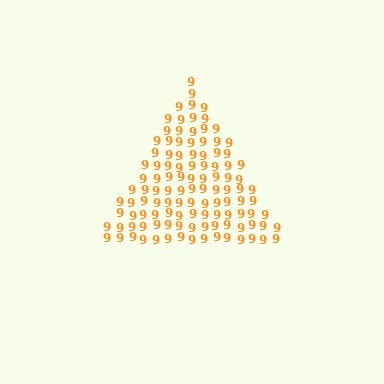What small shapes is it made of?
It is made of small digit 9's.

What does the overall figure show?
The overall figure shows a triangle.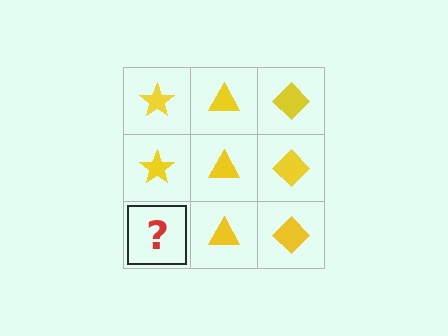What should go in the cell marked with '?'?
The missing cell should contain a yellow star.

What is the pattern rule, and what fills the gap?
The rule is that each column has a consistent shape. The gap should be filled with a yellow star.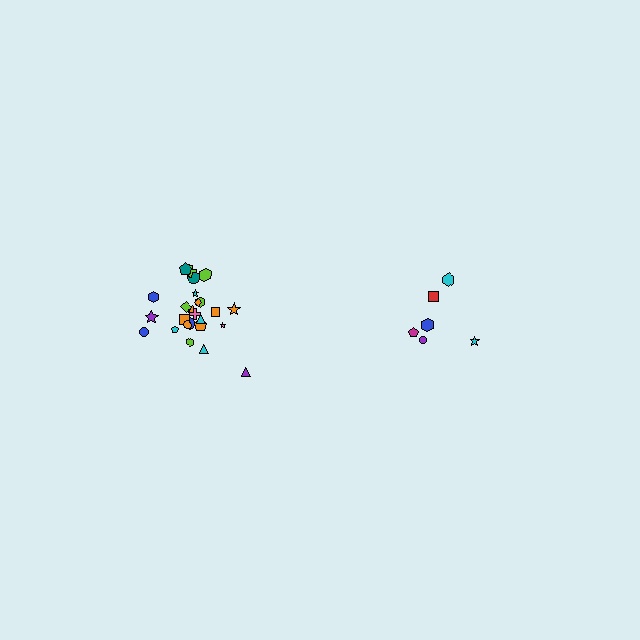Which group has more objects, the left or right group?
The left group.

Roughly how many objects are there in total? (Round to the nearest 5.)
Roughly 30 objects in total.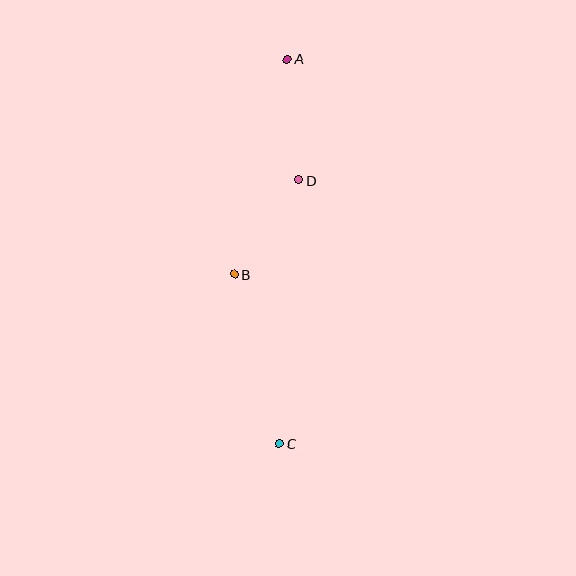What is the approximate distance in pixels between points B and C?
The distance between B and C is approximately 175 pixels.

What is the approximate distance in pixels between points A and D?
The distance between A and D is approximately 121 pixels.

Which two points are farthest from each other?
Points A and C are farthest from each other.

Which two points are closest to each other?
Points B and D are closest to each other.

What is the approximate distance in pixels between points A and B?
The distance between A and B is approximately 222 pixels.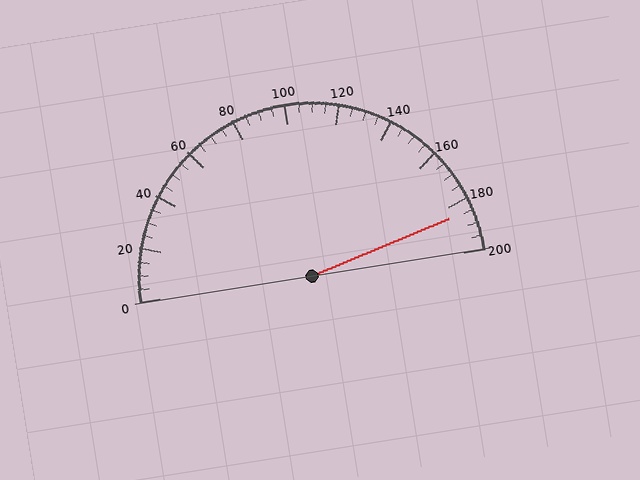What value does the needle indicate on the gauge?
The needle indicates approximately 185.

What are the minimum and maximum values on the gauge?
The gauge ranges from 0 to 200.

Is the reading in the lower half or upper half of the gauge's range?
The reading is in the upper half of the range (0 to 200).